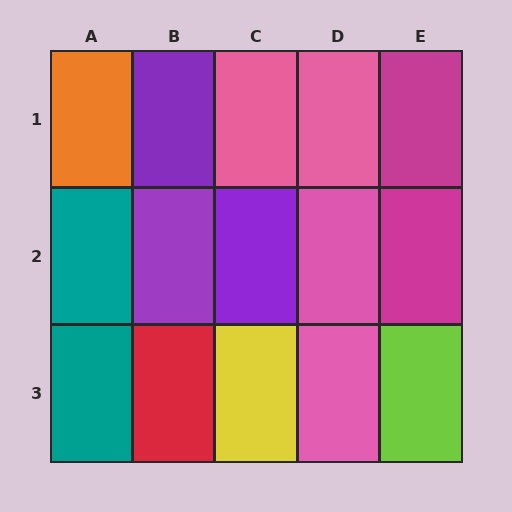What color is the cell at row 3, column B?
Red.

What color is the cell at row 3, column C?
Yellow.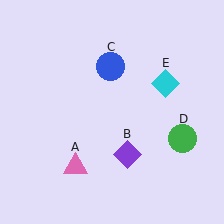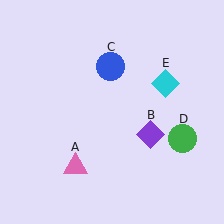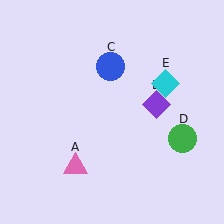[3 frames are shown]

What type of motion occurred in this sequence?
The purple diamond (object B) rotated counterclockwise around the center of the scene.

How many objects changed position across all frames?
1 object changed position: purple diamond (object B).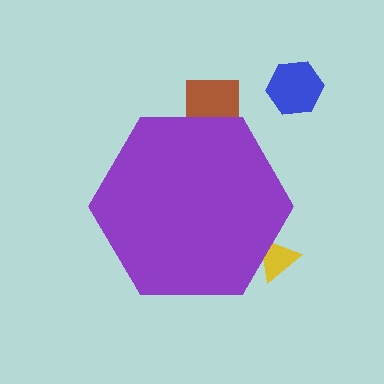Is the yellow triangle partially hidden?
Yes, the yellow triangle is partially hidden behind the purple hexagon.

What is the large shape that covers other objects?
A purple hexagon.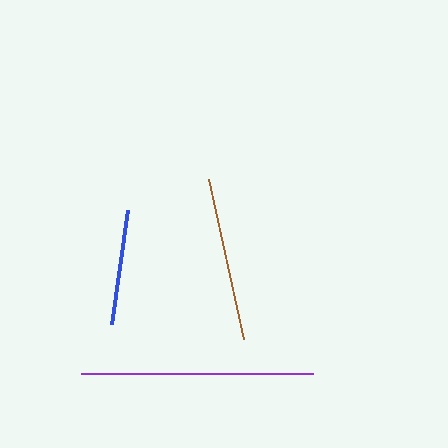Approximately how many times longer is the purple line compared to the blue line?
The purple line is approximately 2.0 times the length of the blue line.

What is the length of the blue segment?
The blue segment is approximately 115 pixels long.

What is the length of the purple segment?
The purple segment is approximately 232 pixels long.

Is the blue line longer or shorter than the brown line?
The brown line is longer than the blue line.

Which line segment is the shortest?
The blue line is the shortest at approximately 115 pixels.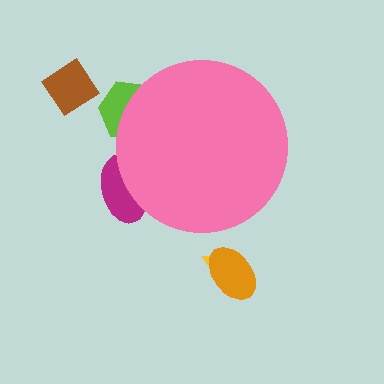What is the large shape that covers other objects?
A pink circle.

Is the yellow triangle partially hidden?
No, the yellow triangle is fully visible.